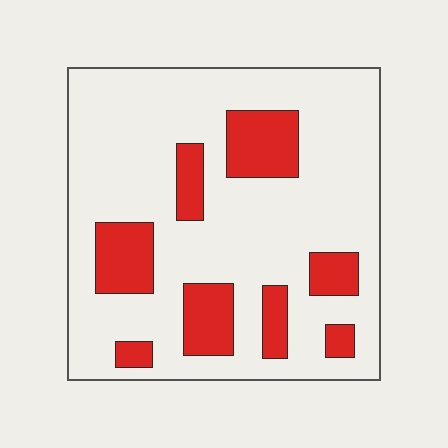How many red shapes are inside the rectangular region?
8.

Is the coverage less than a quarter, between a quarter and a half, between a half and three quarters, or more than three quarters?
Less than a quarter.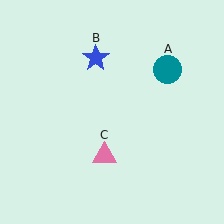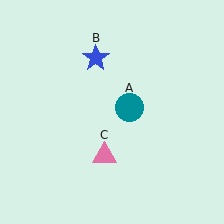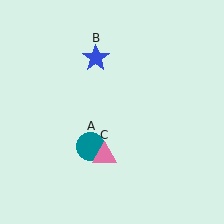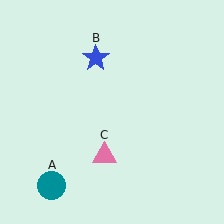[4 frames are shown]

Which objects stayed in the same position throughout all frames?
Blue star (object B) and pink triangle (object C) remained stationary.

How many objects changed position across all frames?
1 object changed position: teal circle (object A).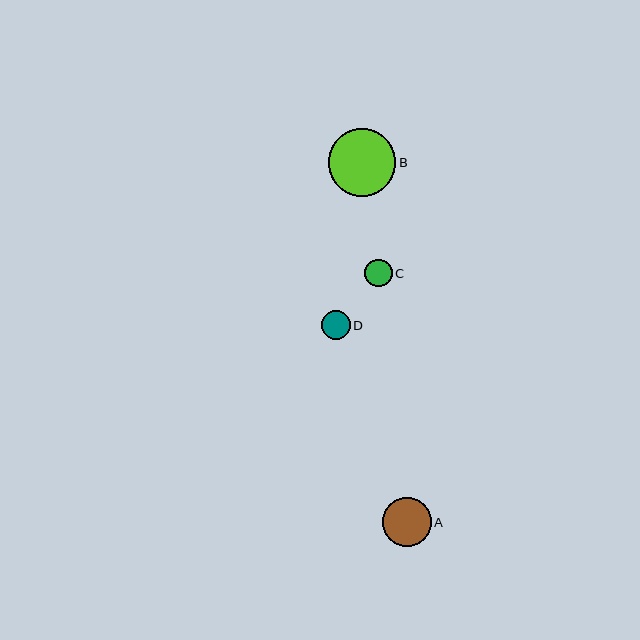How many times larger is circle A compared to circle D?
Circle A is approximately 1.7 times the size of circle D.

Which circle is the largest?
Circle B is the largest with a size of approximately 68 pixels.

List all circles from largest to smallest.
From largest to smallest: B, A, D, C.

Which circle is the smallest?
Circle C is the smallest with a size of approximately 28 pixels.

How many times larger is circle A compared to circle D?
Circle A is approximately 1.7 times the size of circle D.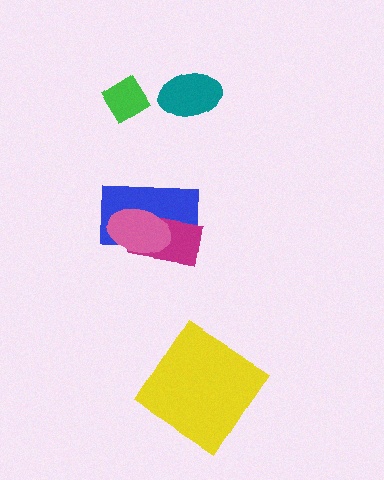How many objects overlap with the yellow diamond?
0 objects overlap with the yellow diamond.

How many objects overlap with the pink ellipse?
2 objects overlap with the pink ellipse.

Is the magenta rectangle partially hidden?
Yes, it is partially covered by another shape.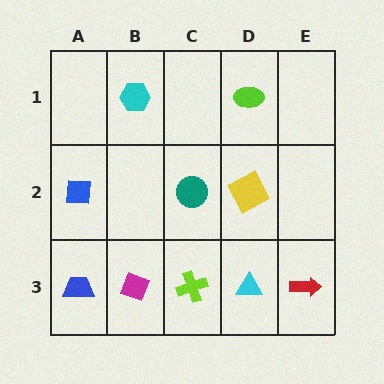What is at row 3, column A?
A blue trapezoid.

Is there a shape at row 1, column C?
No, that cell is empty.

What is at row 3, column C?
A lime cross.